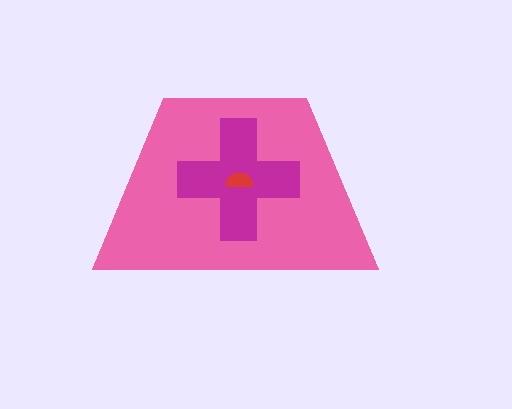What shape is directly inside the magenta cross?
The red semicircle.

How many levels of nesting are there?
3.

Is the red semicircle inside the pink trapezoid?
Yes.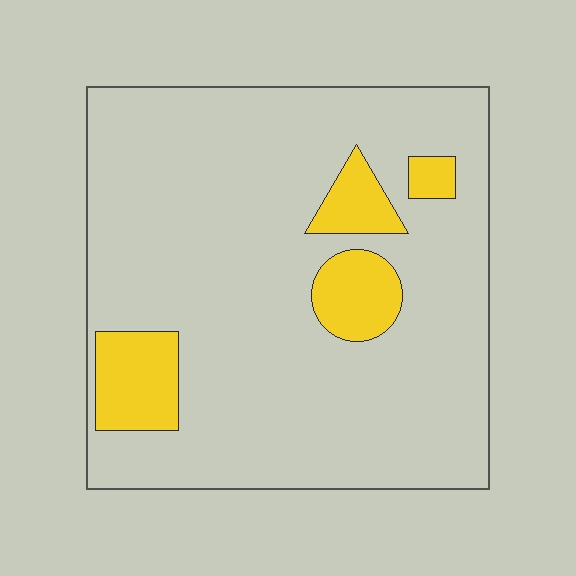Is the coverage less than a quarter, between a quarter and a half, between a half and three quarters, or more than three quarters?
Less than a quarter.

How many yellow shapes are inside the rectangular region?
4.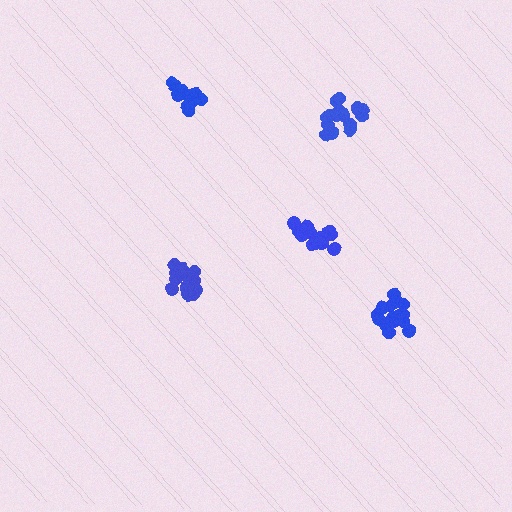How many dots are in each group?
Group 1: 12 dots, Group 2: 12 dots, Group 3: 16 dots, Group 4: 14 dots, Group 5: 16 dots (70 total).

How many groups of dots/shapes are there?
There are 5 groups.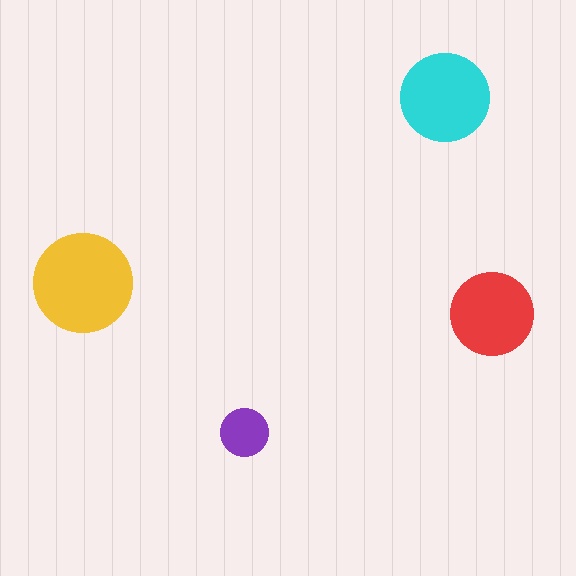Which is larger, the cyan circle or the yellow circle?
The yellow one.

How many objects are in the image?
There are 4 objects in the image.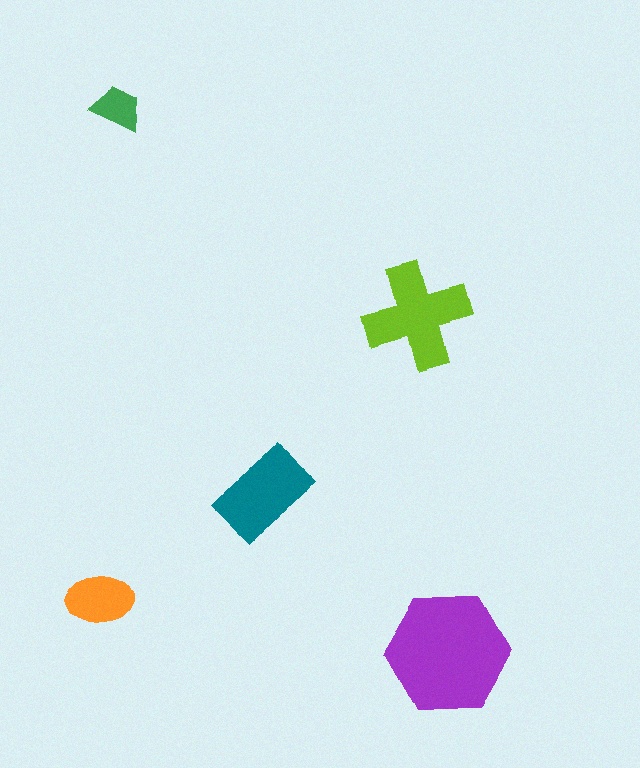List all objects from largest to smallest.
The purple hexagon, the lime cross, the teal rectangle, the orange ellipse, the green trapezoid.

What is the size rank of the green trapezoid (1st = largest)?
5th.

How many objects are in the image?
There are 5 objects in the image.